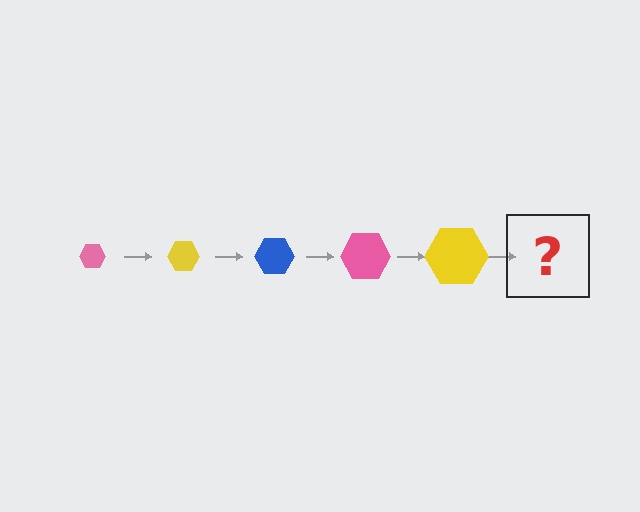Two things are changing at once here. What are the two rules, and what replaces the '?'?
The two rules are that the hexagon grows larger each step and the color cycles through pink, yellow, and blue. The '?' should be a blue hexagon, larger than the previous one.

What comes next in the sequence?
The next element should be a blue hexagon, larger than the previous one.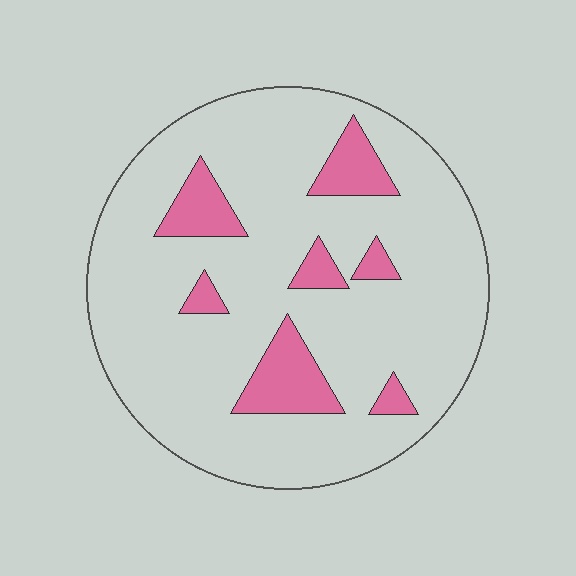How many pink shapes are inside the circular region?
7.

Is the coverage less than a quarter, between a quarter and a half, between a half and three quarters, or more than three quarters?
Less than a quarter.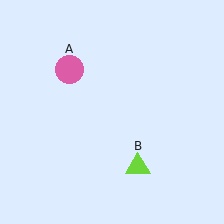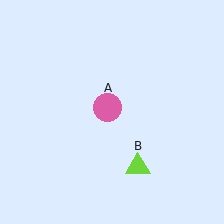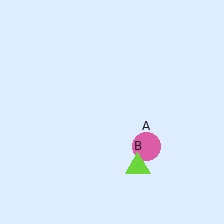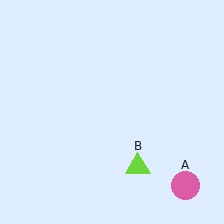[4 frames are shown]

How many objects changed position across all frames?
1 object changed position: pink circle (object A).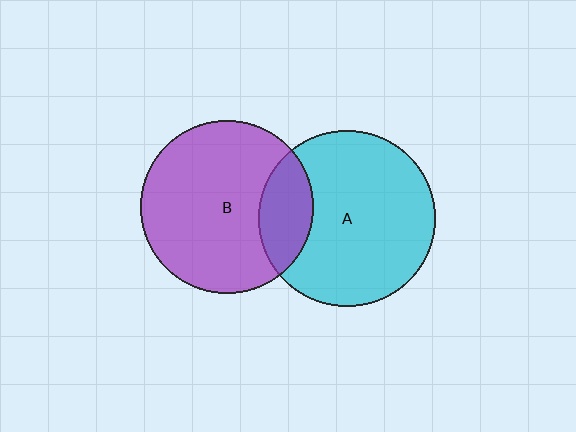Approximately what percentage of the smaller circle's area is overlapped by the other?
Approximately 20%.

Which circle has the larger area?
Circle A (cyan).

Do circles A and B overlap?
Yes.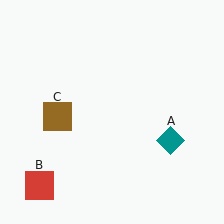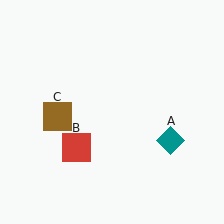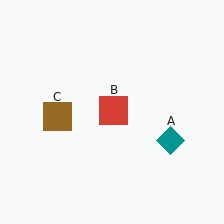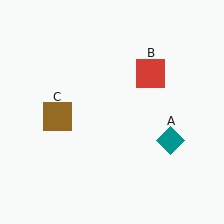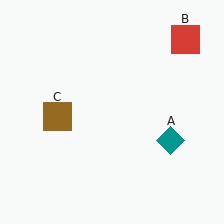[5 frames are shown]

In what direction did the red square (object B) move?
The red square (object B) moved up and to the right.